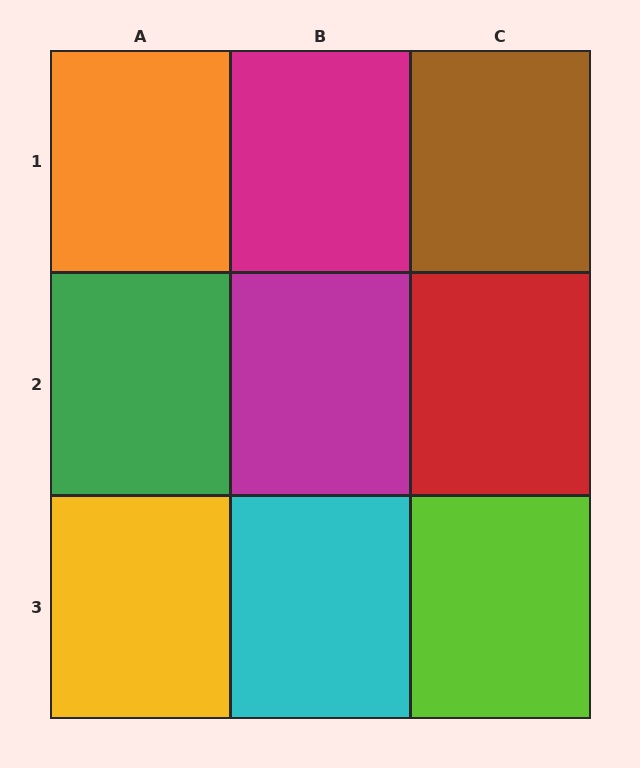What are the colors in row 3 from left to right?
Yellow, cyan, lime.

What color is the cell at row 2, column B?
Magenta.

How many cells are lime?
1 cell is lime.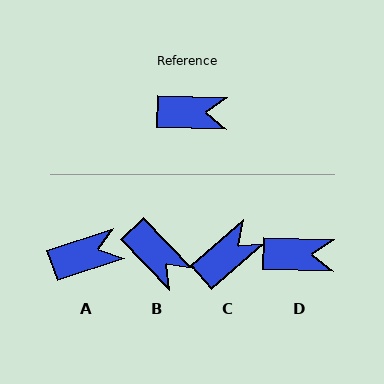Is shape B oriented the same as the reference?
No, it is off by about 45 degrees.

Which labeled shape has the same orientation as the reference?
D.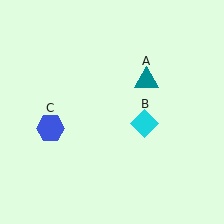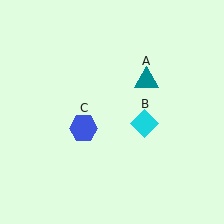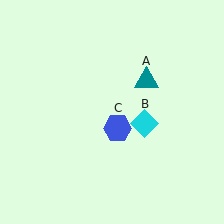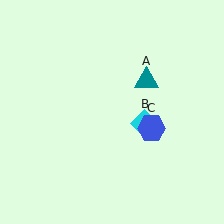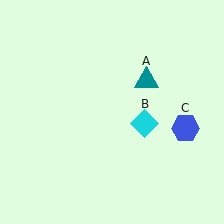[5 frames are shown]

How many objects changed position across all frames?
1 object changed position: blue hexagon (object C).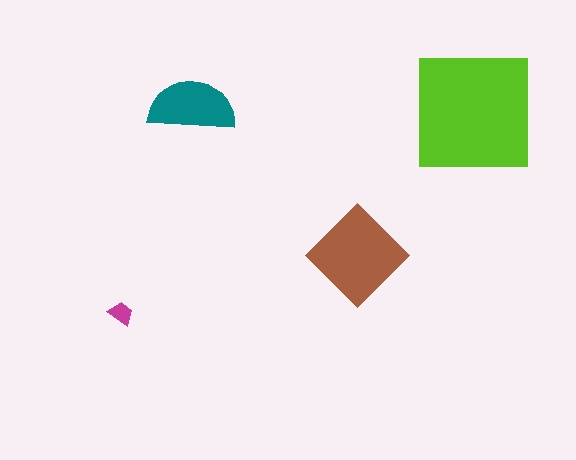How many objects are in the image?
There are 4 objects in the image.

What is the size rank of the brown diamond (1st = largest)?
2nd.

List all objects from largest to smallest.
The lime square, the brown diamond, the teal semicircle, the magenta trapezoid.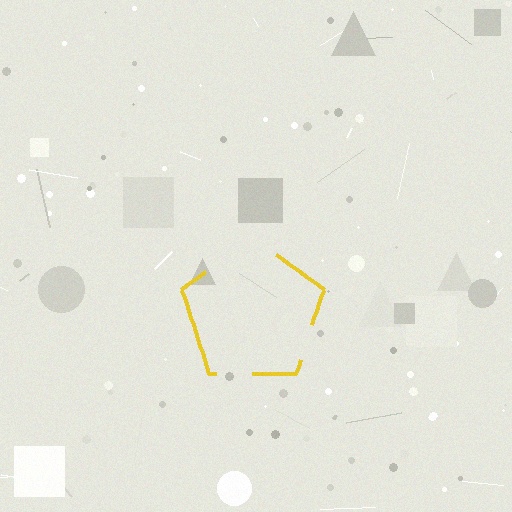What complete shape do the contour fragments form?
The contour fragments form a pentagon.